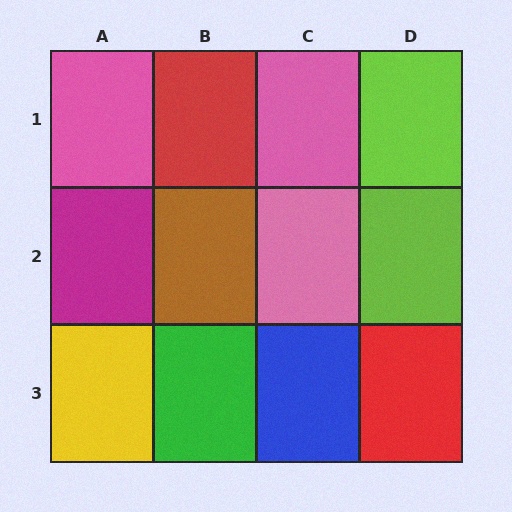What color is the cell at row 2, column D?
Lime.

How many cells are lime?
2 cells are lime.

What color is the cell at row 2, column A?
Magenta.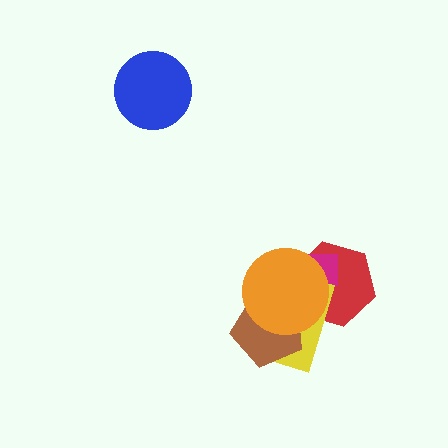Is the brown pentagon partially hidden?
Yes, it is partially covered by another shape.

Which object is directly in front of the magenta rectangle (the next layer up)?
The yellow rectangle is directly in front of the magenta rectangle.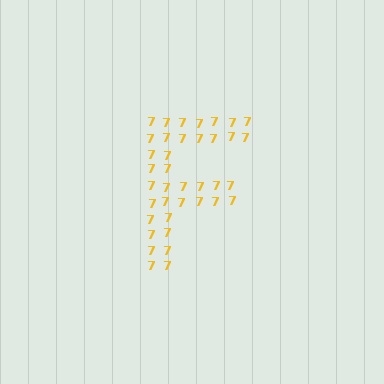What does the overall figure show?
The overall figure shows the letter F.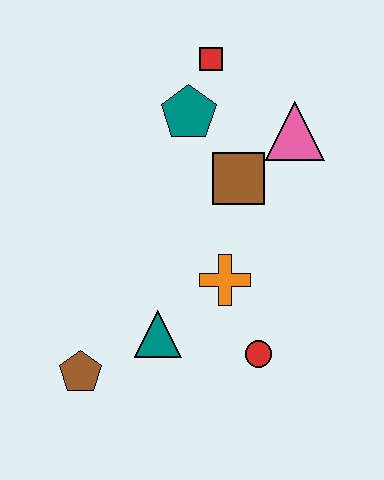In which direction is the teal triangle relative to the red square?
The teal triangle is below the red square.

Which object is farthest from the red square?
The brown pentagon is farthest from the red square.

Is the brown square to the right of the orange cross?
Yes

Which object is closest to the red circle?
The orange cross is closest to the red circle.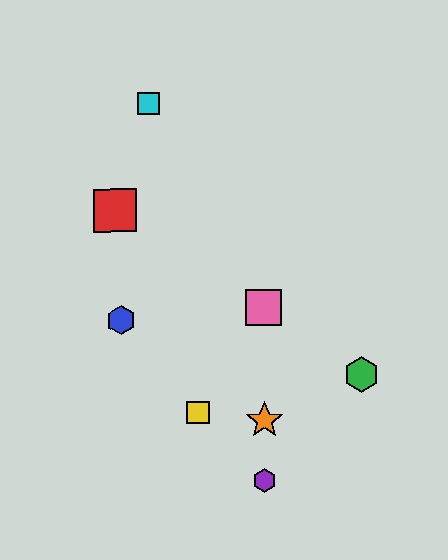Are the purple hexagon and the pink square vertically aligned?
Yes, both are at x≈264.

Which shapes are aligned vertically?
The purple hexagon, the orange star, the pink square are aligned vertically.